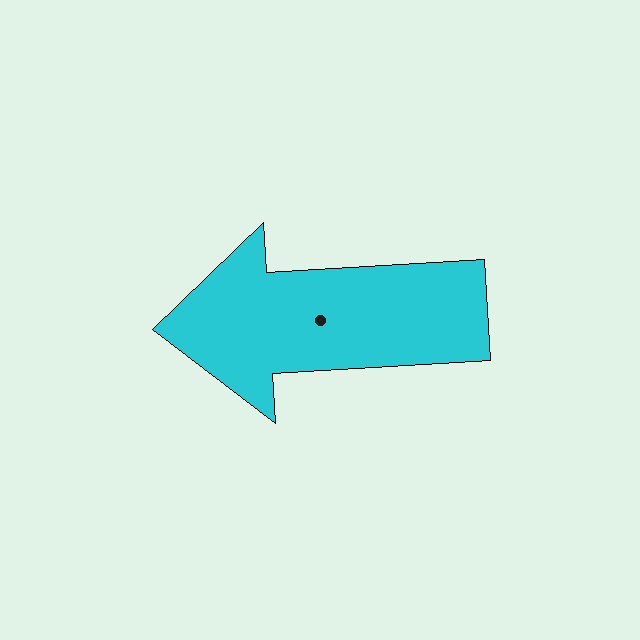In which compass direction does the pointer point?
West.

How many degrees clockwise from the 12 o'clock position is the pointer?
Approximately 267 degrees.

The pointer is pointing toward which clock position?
Roughly 9 o'clock.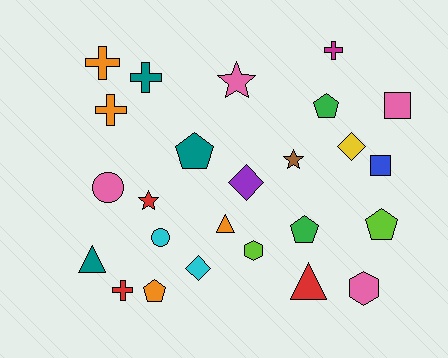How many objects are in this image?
There are 25 objects.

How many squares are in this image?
There are 2 squares.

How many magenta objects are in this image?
There is 1 magenta object.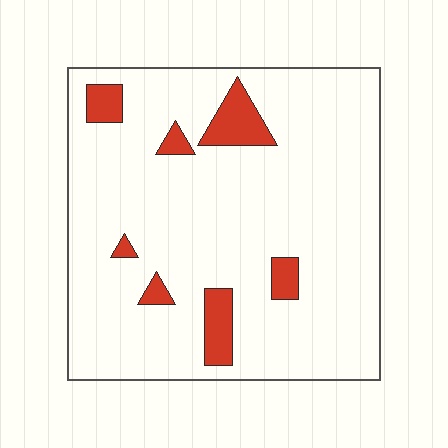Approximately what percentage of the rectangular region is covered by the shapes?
Approximately 10%.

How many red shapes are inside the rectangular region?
7.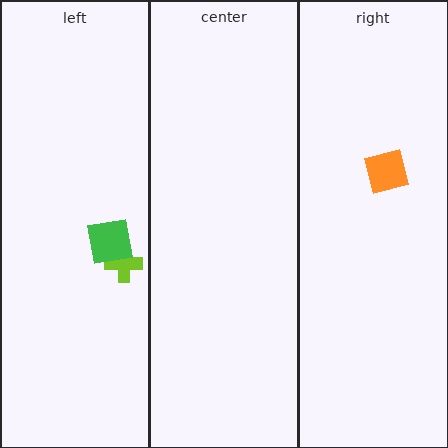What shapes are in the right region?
The orange square.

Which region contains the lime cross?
The left region.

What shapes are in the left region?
The lime cross, the green square.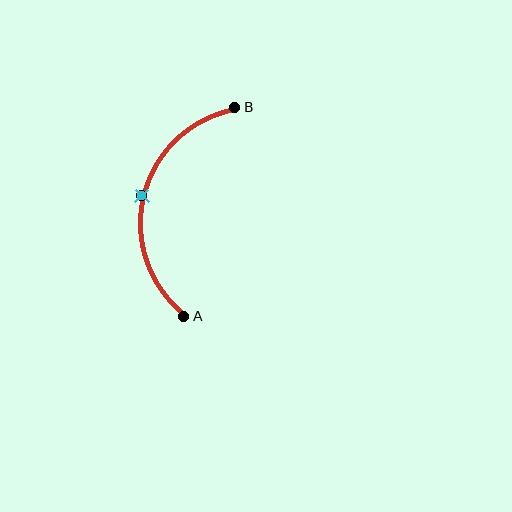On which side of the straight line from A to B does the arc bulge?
The arc bulges to the left of the straight line connecting A and B.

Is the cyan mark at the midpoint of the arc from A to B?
Yes. The cyan mark lies on the arc at equal arc-length from both A and B — it is the arc midpoint.